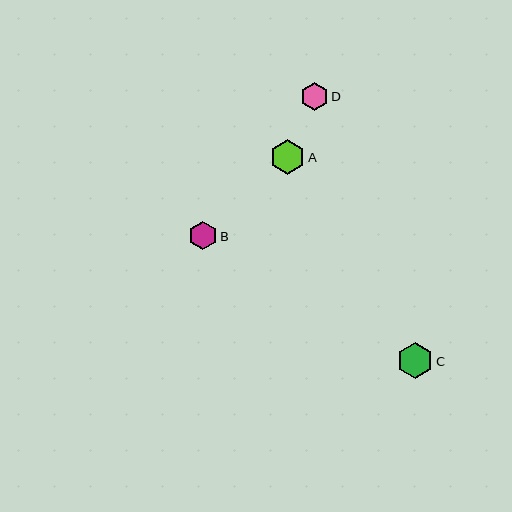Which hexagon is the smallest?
Hexagon D is the smallest with a size of approximately 28 pixels.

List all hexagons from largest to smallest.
From largest to smallest: C, A, B, D.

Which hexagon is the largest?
Hexagon C is the largest with a size of approximately 36 pixels.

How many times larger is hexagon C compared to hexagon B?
Hexagon C is approximately 1.2 times the size of hexagon B.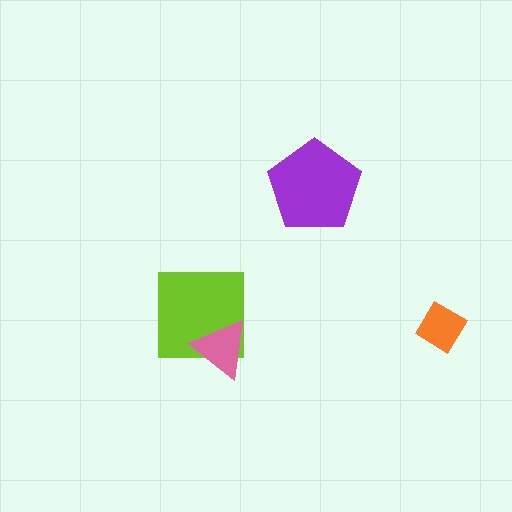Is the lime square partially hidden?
Yes, it is partially covered by another shape.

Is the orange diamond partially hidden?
No, no other shape covers it.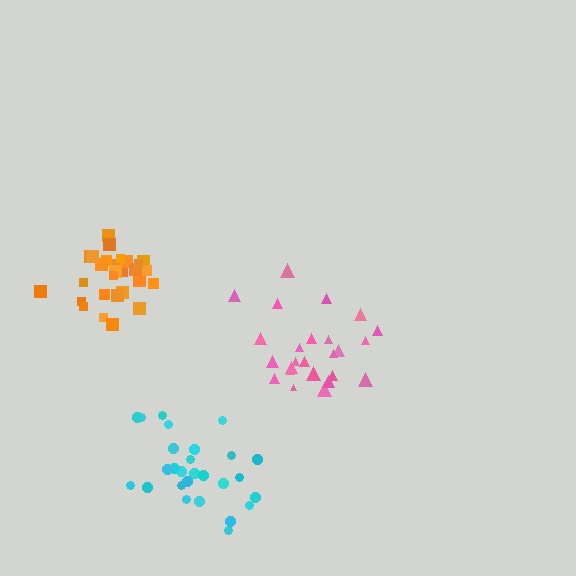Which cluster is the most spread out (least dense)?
Pink.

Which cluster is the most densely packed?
Orange.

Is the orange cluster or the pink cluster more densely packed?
Orange.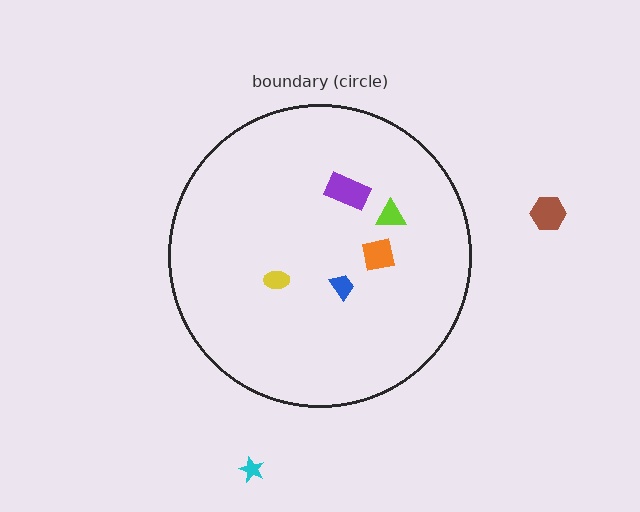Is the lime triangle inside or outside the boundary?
Inside.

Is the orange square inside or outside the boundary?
Inside.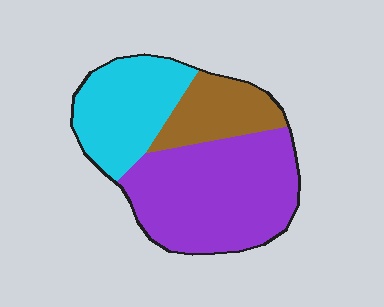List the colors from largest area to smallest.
From largest to smallest: purple, cyan, brown.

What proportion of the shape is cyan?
Cyan covers 29% of the shape.